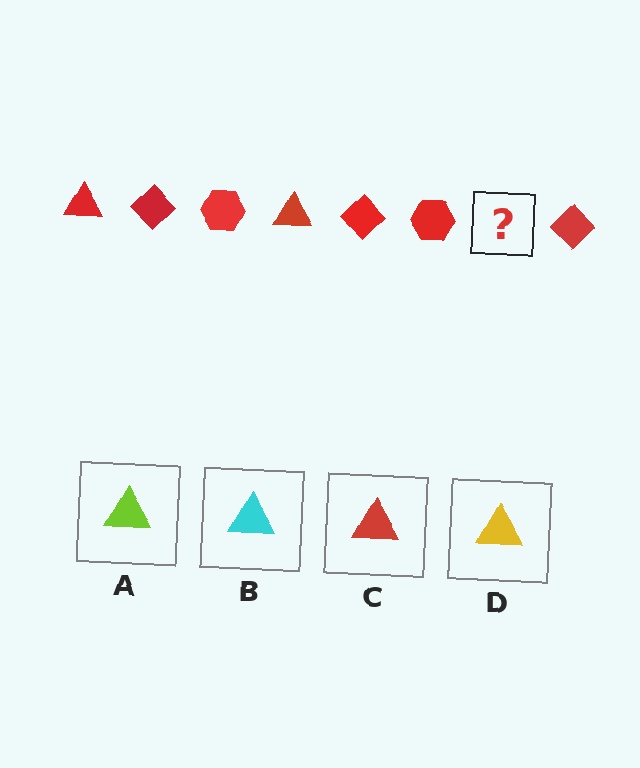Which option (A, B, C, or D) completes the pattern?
C.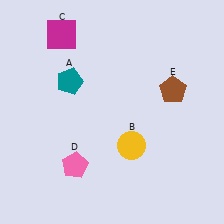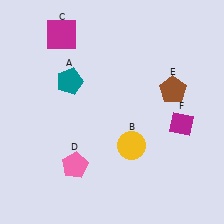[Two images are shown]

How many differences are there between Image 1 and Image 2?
There is 1 difference between the two images.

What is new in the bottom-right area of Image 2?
A magenta diamond (F) was added in the bottom-right area of Image 2.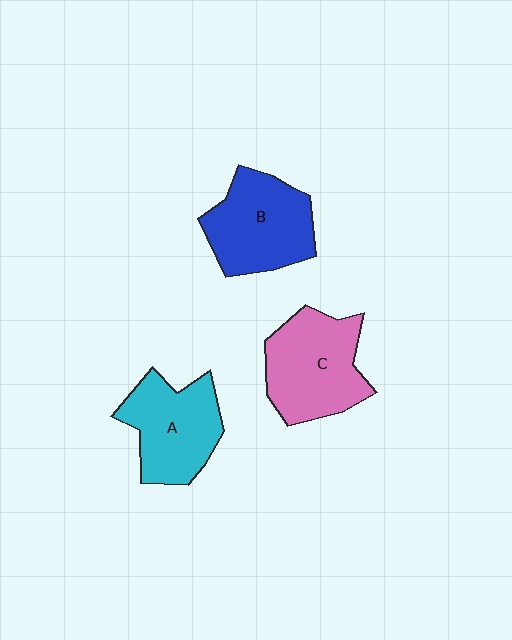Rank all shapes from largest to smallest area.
From largest to smallest: C (pink), B (blue), A (cyan).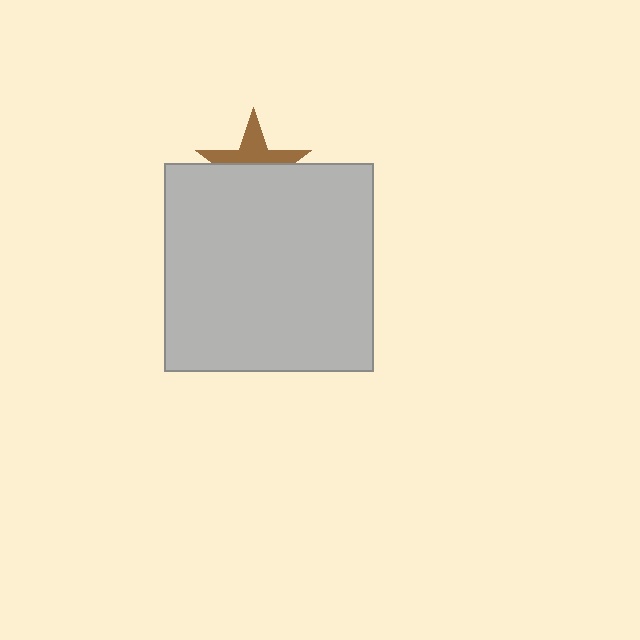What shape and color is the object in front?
The object in front is a light gray square.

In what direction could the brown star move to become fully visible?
The brown star could move up. That would shift it out from behind the light gray square entirely.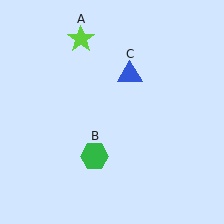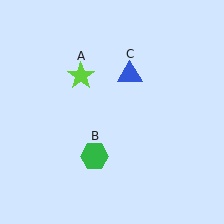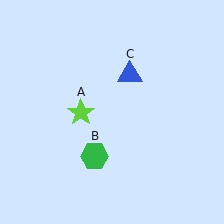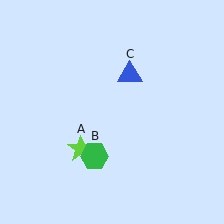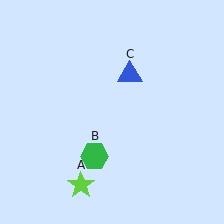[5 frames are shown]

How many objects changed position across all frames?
1 object changed position: lime star (object A).